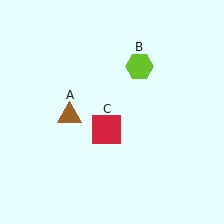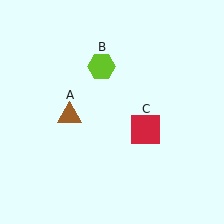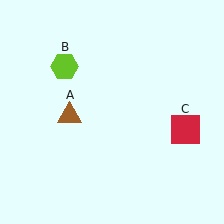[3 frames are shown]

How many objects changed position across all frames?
2 objects changed position: lime hexagon (object B), red square (object C).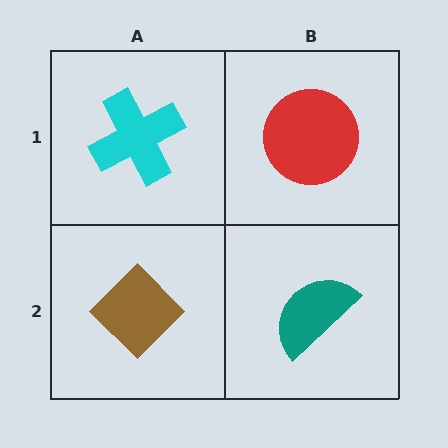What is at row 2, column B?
A teal semicircle.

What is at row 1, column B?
A red circle.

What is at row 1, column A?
A cyan cross.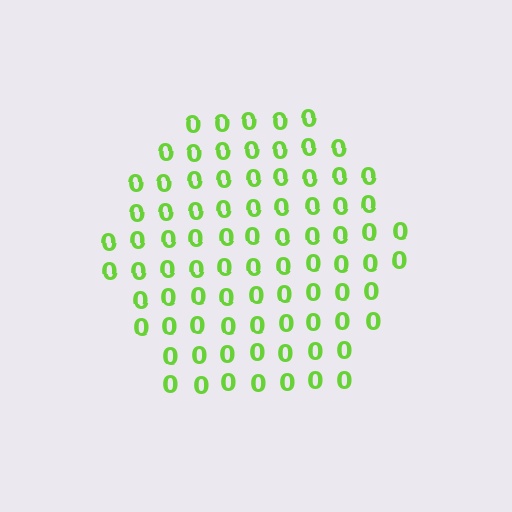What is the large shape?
The large shape is a hexagon.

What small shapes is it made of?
It is made of small digit 0's.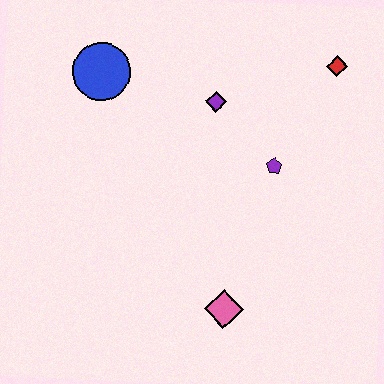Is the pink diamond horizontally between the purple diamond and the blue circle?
No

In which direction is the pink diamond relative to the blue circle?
The pink diamond is below the blue circle.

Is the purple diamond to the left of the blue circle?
No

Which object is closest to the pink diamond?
The purple pentagon is closest to the pink diamond.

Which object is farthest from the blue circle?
The pink diamond is farthest from the blue circle.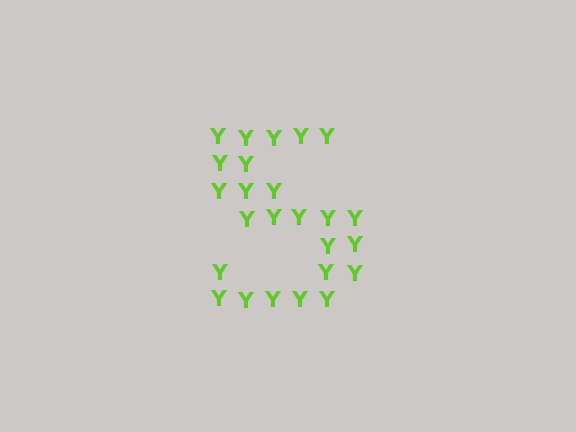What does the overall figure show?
The overall figure shows the letter S.